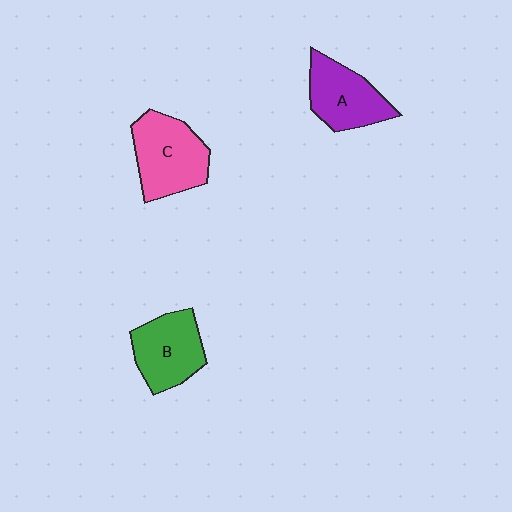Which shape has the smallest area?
Shape A (purple).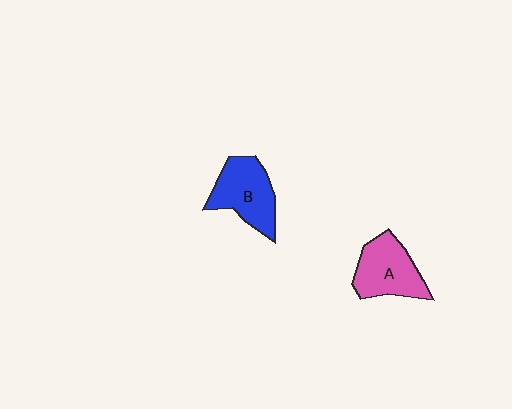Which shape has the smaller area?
Shape A (pink).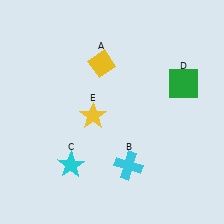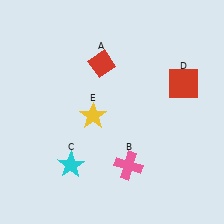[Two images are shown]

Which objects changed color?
A changed from yellow to red. B changed from cyan to pink. D changed from green to red.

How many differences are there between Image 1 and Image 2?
There are 3 differences between the two images.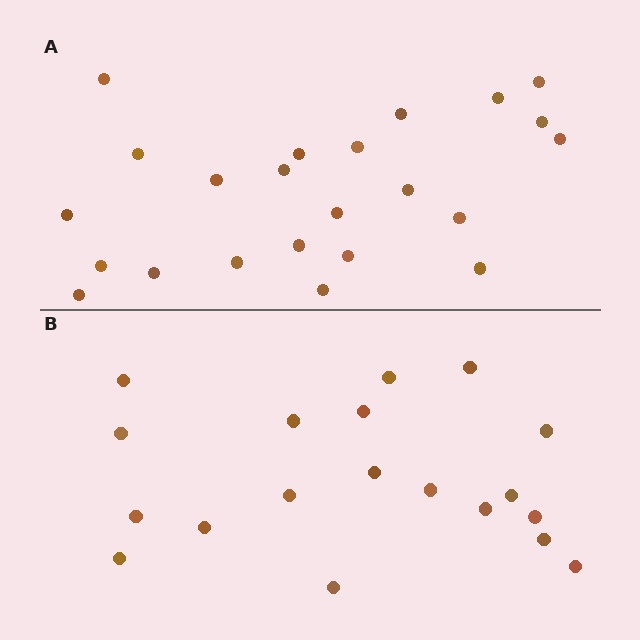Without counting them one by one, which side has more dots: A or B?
Region A (the top region) has more dots.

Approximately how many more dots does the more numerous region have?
Region A has about 4 more dots than region B.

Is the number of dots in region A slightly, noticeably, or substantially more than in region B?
Region A has only slightly more — the two regions are fairly close. The ratio is roughly 1.2 to 1.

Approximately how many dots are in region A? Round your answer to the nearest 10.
About 20 dots. (The exact count is 23, which rounds to 20.)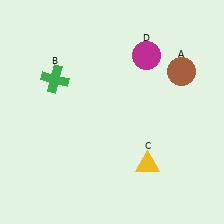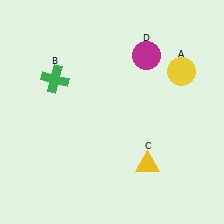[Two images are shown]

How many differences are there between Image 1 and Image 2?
There is 1 difference between the two images.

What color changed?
The circle (A) changed from brown in Image 1 to yellow in Image 2.